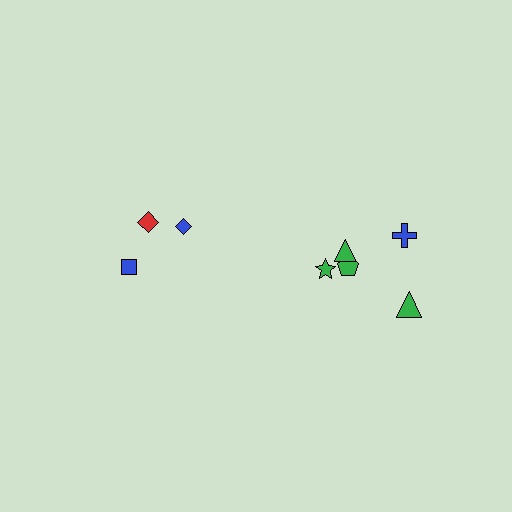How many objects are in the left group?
There are 3 objects.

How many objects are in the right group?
There are 5 objects.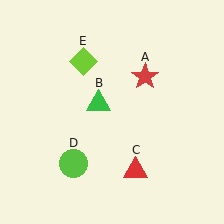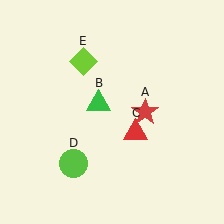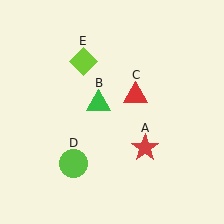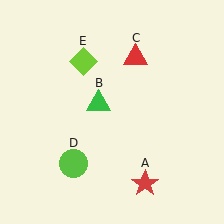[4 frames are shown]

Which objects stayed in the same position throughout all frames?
Green triangle (object B) and lime circle (object D) and lime diamond (object E) remained stationary.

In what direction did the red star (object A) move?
The red star (object A) moved down.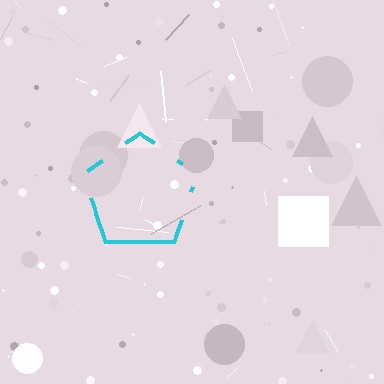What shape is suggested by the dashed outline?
The dashed outline suggests a pentagon.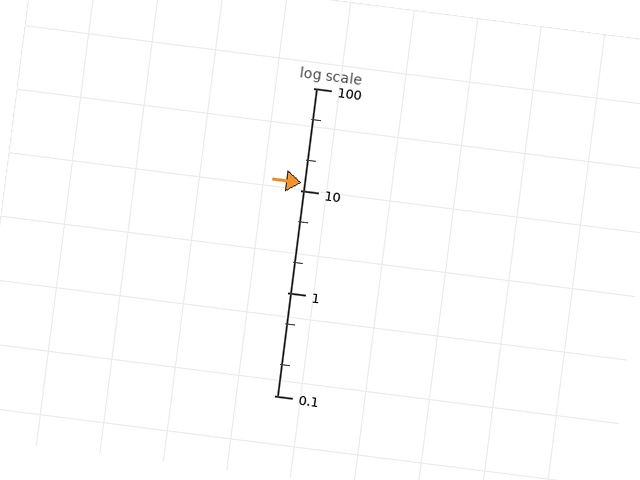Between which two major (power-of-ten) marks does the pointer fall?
The pointer is between 10 and 100.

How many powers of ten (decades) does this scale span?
The scale spans 3 decades, from 0.1 to 100.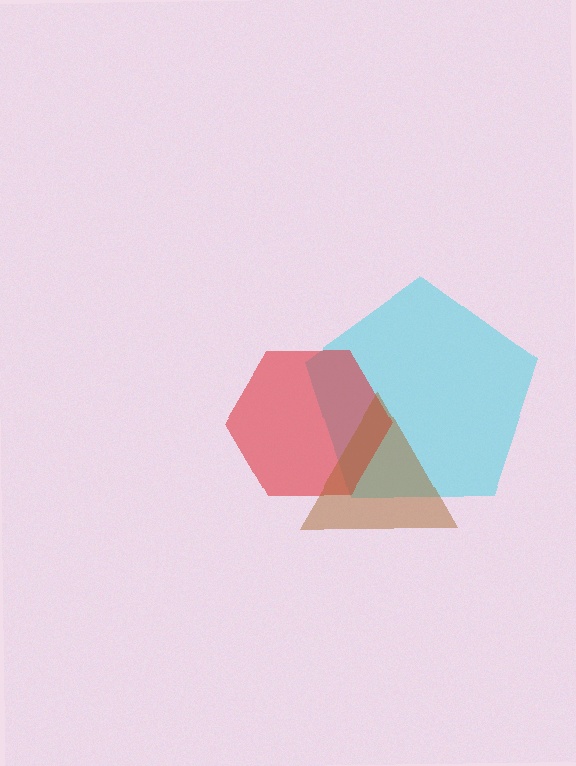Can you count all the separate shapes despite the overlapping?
Yes, there are 3 separate shapes.